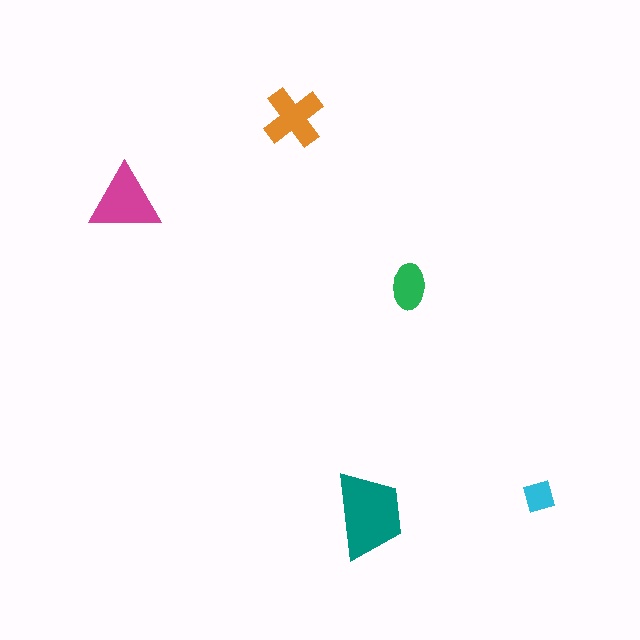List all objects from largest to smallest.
The teal trapezoid, the magenta triangle, the orange cross, the green ellipse, the cyan diamond.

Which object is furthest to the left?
The magenta triangle is leftmost.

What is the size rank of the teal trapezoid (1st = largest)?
1st.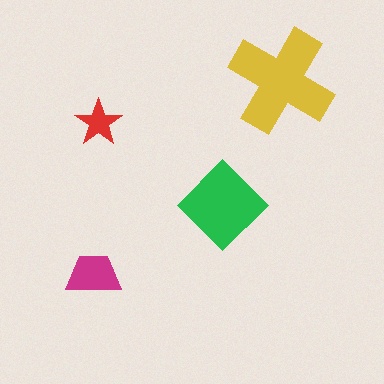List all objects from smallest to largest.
The red star, the magenta trapezoid, the green diamond, the yellow cross.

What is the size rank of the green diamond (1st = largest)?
2nd.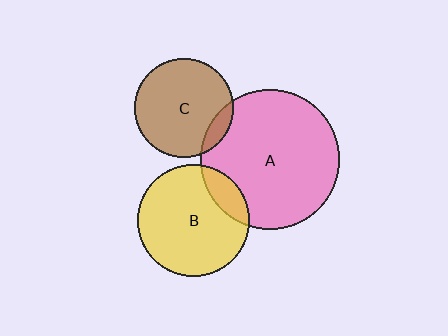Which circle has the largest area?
Circle A (pink).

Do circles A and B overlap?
Yes.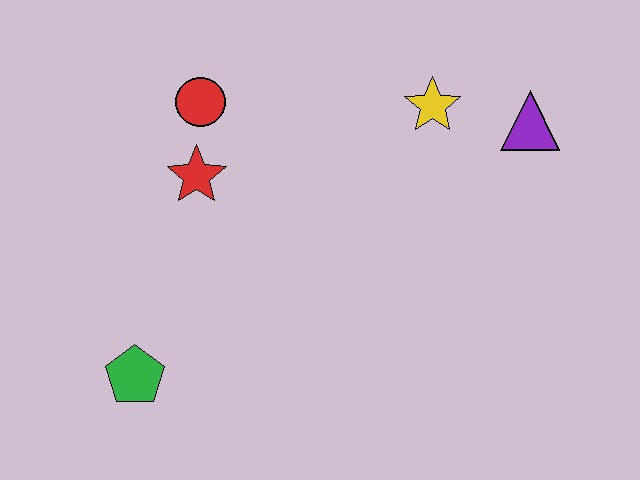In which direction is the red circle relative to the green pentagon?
The red circle is above the green pentagon.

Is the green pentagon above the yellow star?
No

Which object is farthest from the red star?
The purple triangle is farthest from the red star.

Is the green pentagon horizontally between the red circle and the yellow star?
No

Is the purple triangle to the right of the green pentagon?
Yes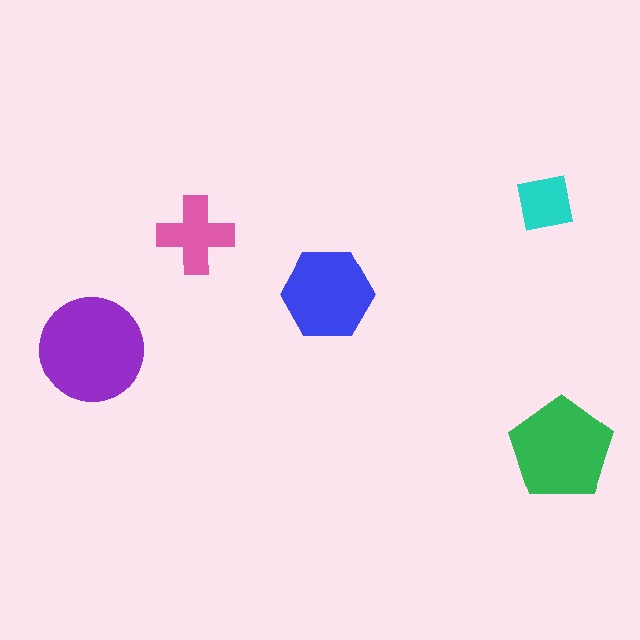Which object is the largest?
The purple circle.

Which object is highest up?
The cyan square is topmost.